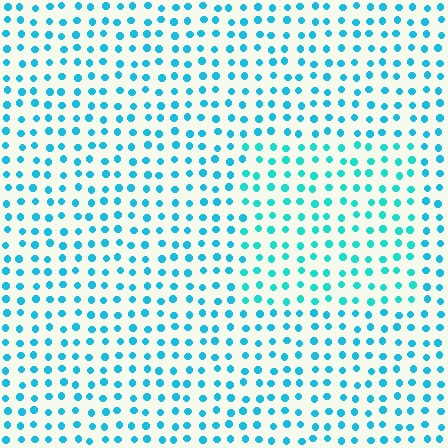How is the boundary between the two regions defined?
The boundary is defined purely by a slight shift in hue (about 17 degrees). Spacing, size, and orientation are identical on both sides.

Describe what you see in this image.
The image is filled with small cyan elements in a uniform arrangement. A rectangle-shaped region is visible where the elements are tinted to a slightly different hue, forming a subtle color boundary.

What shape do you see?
I see a rectangle.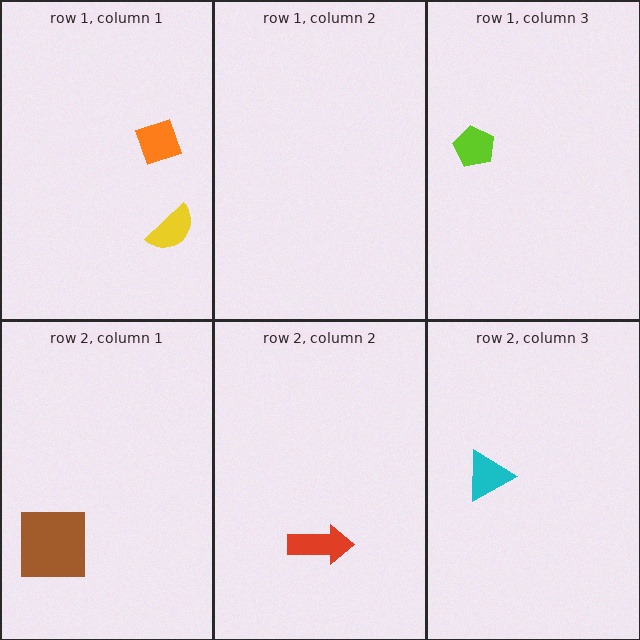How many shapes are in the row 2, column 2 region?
1.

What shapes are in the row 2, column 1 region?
The brown square.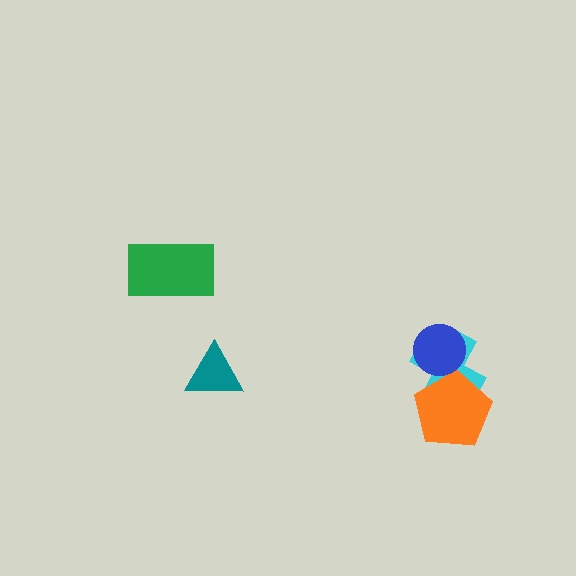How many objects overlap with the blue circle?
1 object overlaps with the blue circle.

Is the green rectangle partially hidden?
No, no other shape covers it.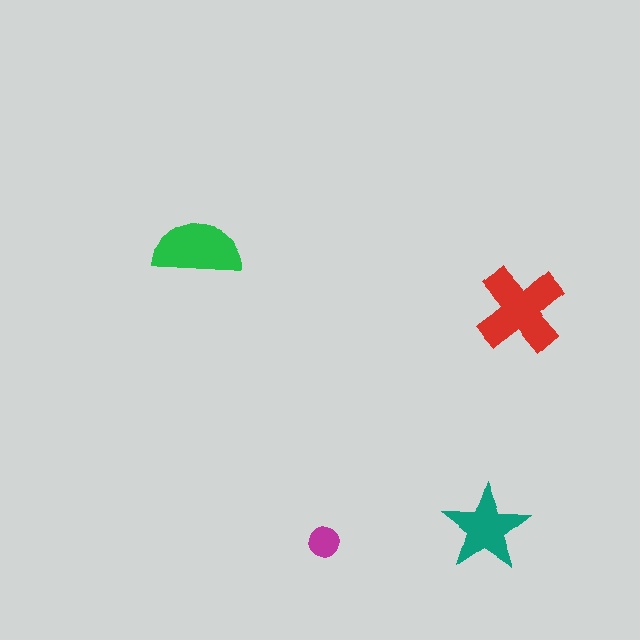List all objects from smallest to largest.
The magenta circle, the teal star, the green semicircle, the red cross.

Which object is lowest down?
The magenta circle is bottommost.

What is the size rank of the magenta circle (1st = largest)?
4th.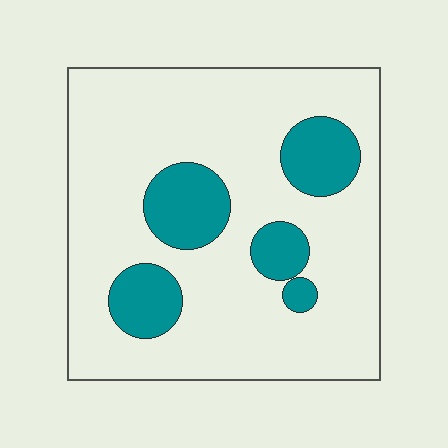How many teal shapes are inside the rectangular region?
5.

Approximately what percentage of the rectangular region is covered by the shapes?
Approximately 20%.